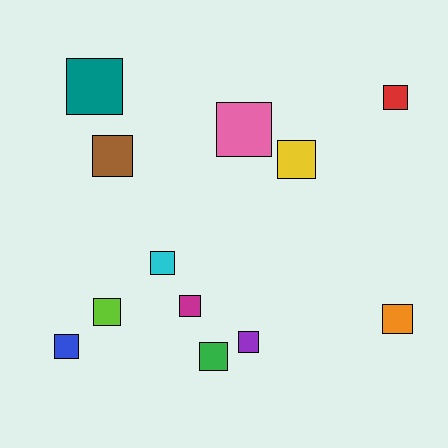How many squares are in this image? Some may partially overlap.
There are 12 squares.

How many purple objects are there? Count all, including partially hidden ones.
There is 1 purple object.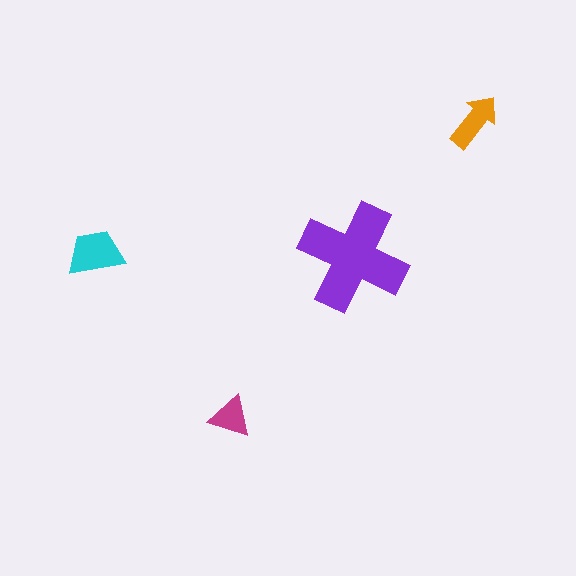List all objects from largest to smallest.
The purple cross, the cyan trapezoid, the orange arrow, the magenta triangle.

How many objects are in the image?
There are 4 objects in the image.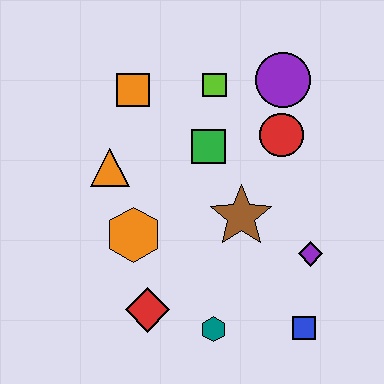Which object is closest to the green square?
The lime square is closest to the green square.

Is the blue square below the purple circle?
Yes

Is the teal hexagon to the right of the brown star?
No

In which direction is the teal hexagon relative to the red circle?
The teal hexagon is below the red circle.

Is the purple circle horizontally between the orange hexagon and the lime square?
No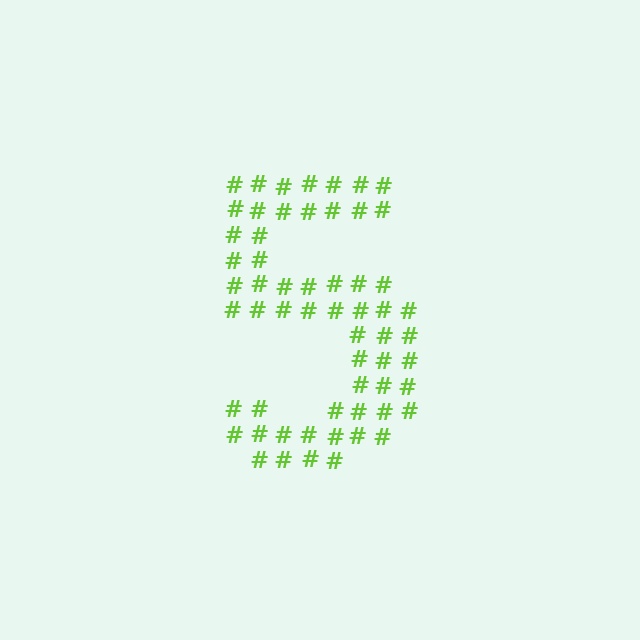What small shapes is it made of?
It is made of small hash symbols.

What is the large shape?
The large shape is the digit 5.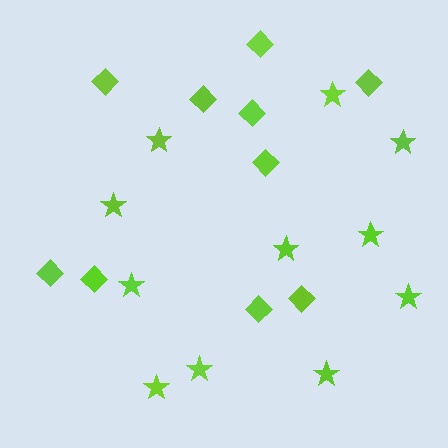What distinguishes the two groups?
There are 2 groups: one group of stars (11) and one group of diamonds (10).